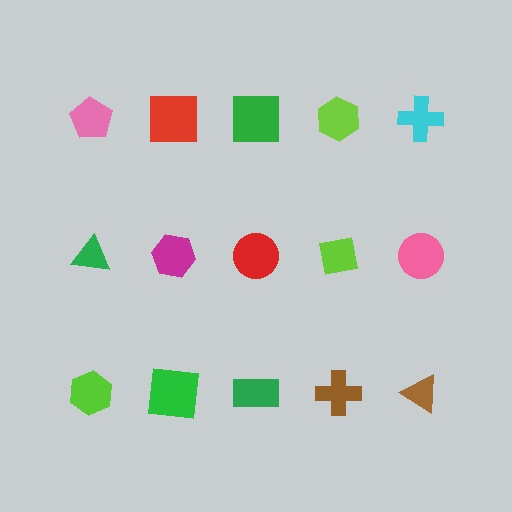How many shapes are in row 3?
5 shapes.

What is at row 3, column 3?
A green rectangle.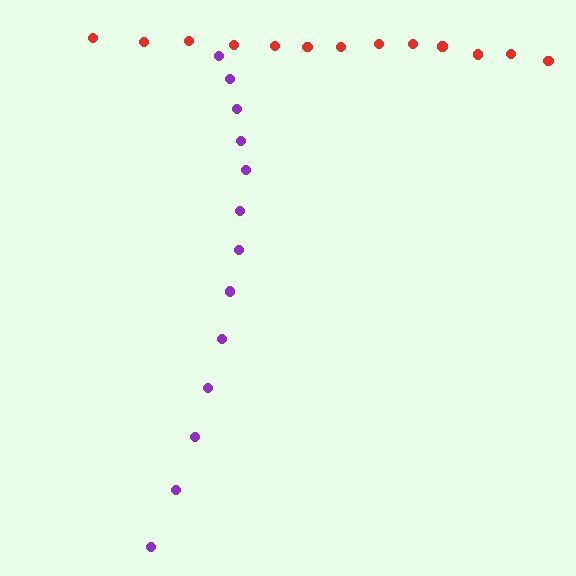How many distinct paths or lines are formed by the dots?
There are 2 distinct paths.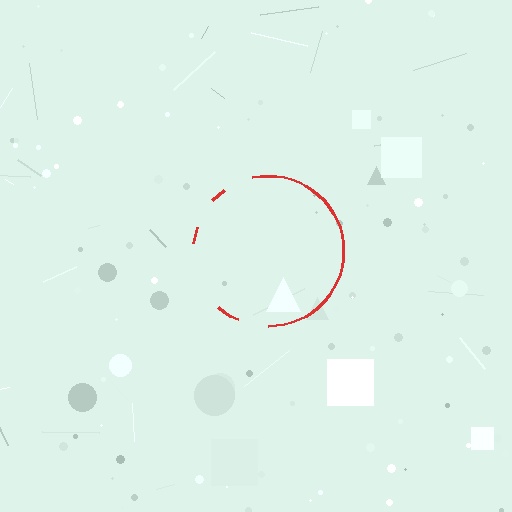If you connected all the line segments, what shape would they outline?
They would outline a circle.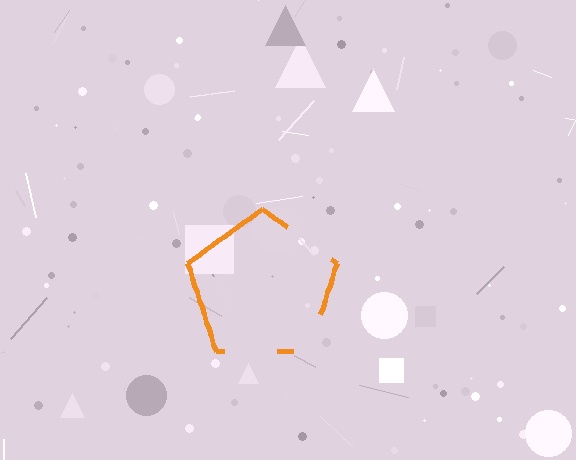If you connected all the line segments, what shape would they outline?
They would outline a pentagon.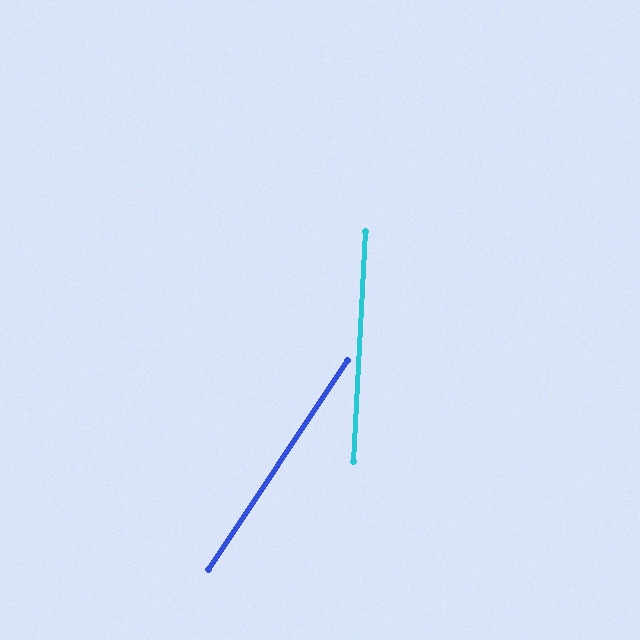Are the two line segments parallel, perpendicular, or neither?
Neither parallel nor perpendicular — they differ by about 31°.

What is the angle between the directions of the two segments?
Approximately 31 degrees.